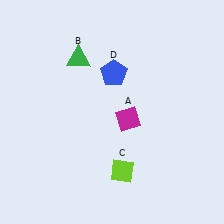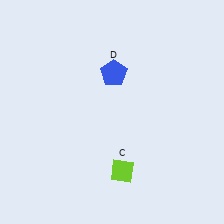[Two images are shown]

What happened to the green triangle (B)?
The green triangle (B) was removed in Image 2. It was in the top-left area of Image 1.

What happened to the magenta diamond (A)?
The magenta diamond (A) was removed in Image 2. It was in the bottom-right area of Image 1.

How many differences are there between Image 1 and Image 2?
There are 2 differences between the two images.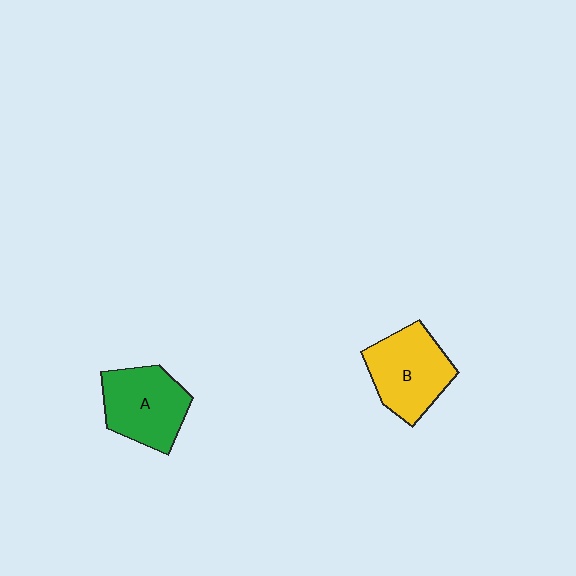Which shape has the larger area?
Shape B (yellow).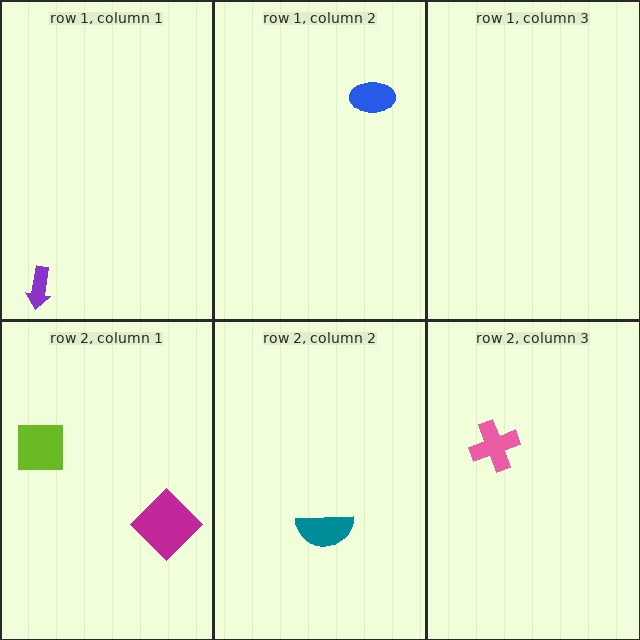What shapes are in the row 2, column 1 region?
The lime square, the magenta diamond.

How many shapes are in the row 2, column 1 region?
2.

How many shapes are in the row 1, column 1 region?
1.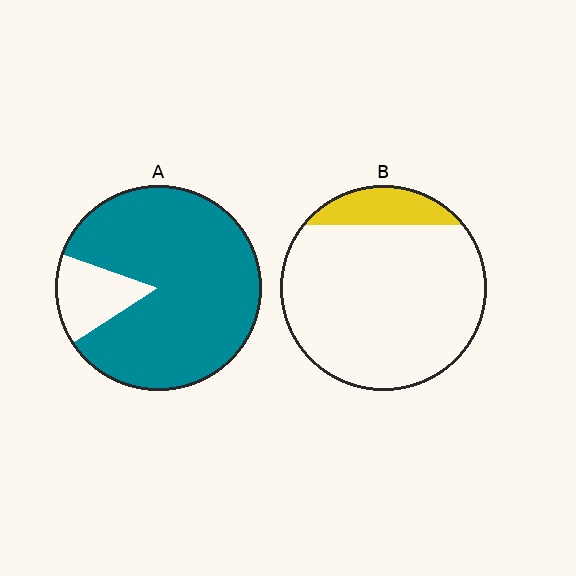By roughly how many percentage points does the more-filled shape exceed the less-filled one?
By roughly 70 percentage points (A over B).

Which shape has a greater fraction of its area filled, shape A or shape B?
Shape A.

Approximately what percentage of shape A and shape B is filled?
A is approximately 85% and B is approximately 15%.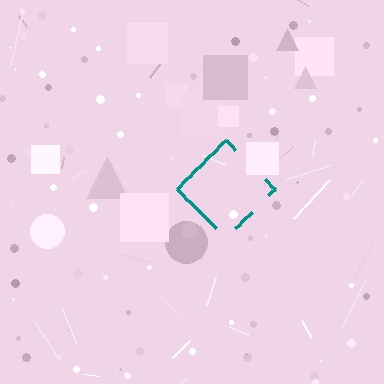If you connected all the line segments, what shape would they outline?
They would outline a diamond.